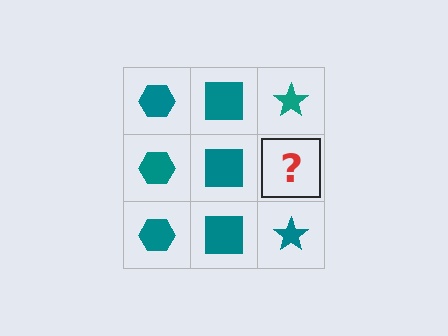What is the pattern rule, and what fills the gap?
The rule is that each column has a consistent shape. The gap should be filled with a teal star.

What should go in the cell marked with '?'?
The missing cell should contain a teal star.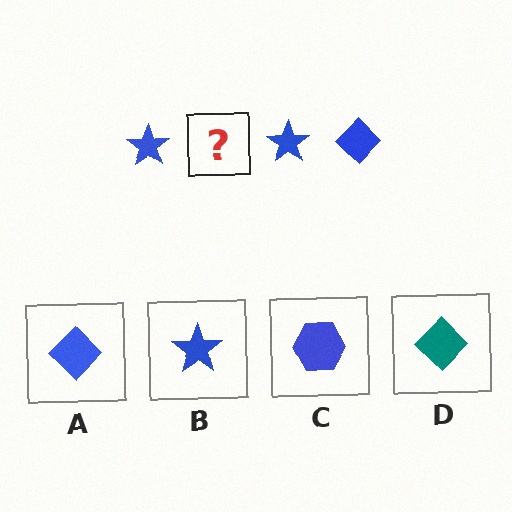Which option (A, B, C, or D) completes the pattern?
A.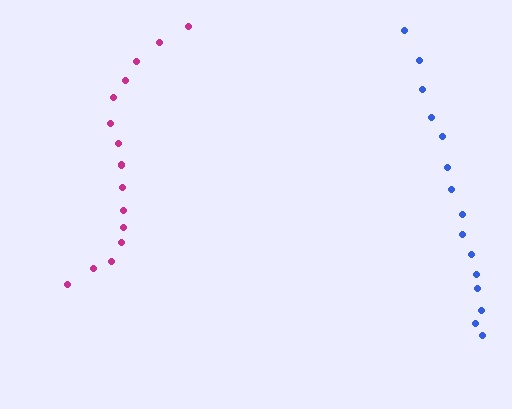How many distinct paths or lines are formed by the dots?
There are 2 distinct paths.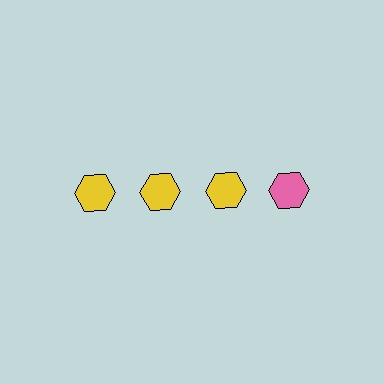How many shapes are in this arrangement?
There are 4 shapes arranged in a grid pattern.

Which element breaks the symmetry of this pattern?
The pink hexagon in the top row, second from right column breaks the symmetry. All other shapes are yellow hexagons.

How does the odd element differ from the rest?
It has a different color: pink instead of yellow.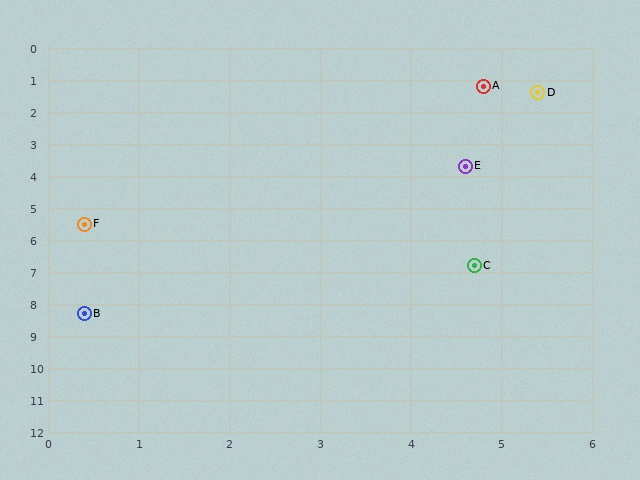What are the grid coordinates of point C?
Point C is at approximately (4.7, 6.8).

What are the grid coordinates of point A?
Point A is at approximately (4.8, 1.2).